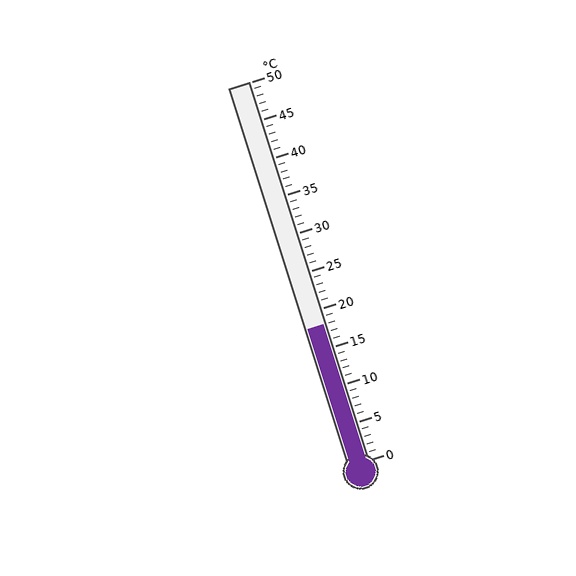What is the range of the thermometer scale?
The thermometer scale ranges from 0°C to 50°C.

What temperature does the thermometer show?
The thermometer shows approximately 18°C.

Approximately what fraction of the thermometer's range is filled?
The thermometer is filled to approximately 35% of its range.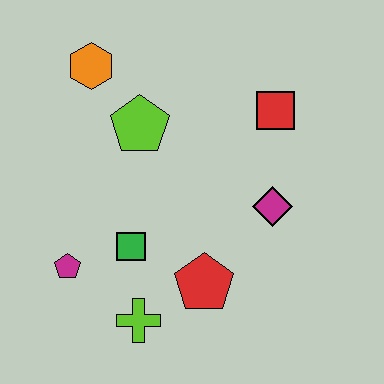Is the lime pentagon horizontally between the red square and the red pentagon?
No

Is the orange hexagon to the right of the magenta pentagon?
Yes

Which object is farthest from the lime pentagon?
The lime cross is farthest from the lime pentagon.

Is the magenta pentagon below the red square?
Yes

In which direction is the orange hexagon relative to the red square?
The orange hexagon is to the left of the red square.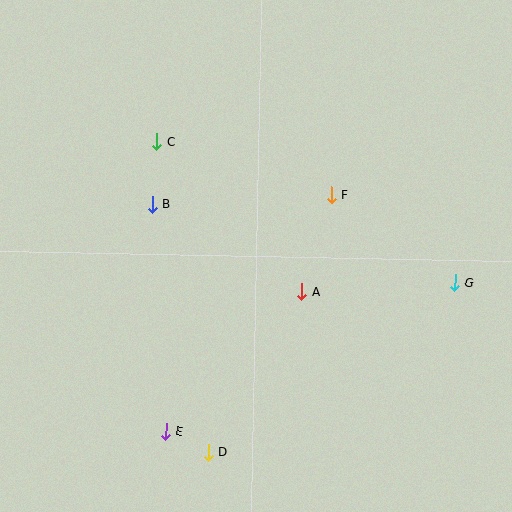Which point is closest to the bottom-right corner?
Point G is closest to the bottom-right corner.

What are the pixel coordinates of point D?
Point D is at (208, 452).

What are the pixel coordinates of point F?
Point F is at (332, 195).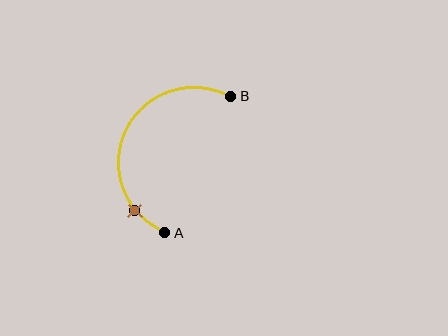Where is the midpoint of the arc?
The arc midpoint is the point on the curve farthest from the straight line joining A and B. It sits to the left of that line.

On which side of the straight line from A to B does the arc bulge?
The arc bulges to the left of the straight line connecting A and B.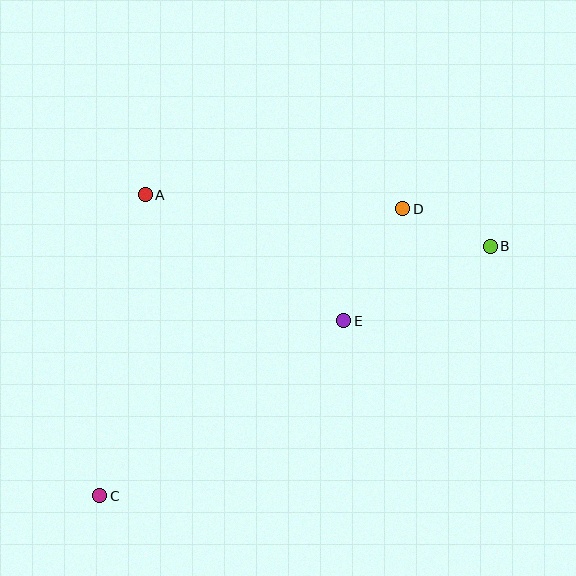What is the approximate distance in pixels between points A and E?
The distance between A and E is approximately 235 pixels.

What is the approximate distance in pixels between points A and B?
The distance between A and B is approximately 349 pixels.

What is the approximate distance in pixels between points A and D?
The distance between A and D is approximately 258 pixels.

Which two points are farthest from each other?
Points B and C are farthest from each other.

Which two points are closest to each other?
Points B and D are closest to each other.